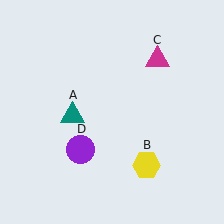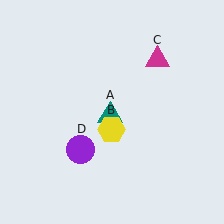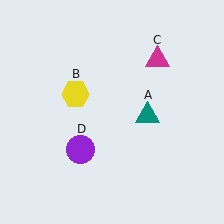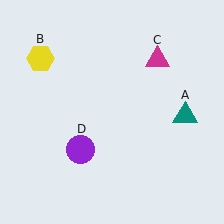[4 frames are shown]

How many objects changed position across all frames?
2 objects changed position: teal triangle (object A), yellow hexagon (object B).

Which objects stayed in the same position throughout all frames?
Magenta triangle (object C) and purple circle (object D) remained stationary.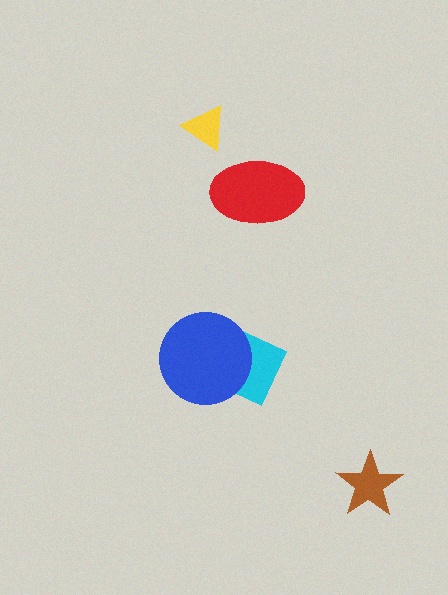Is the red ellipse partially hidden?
No, no other shape covers it.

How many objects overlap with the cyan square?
1 object overlaps with the cyan square.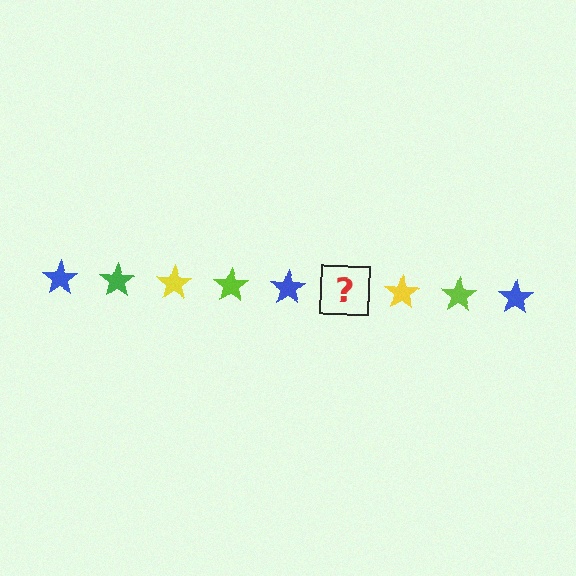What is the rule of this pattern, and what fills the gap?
The rule is that the pattern cycles through blue, green, yellow, lime stars. The gap should be filled with a green star.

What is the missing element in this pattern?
The missing element is a green star.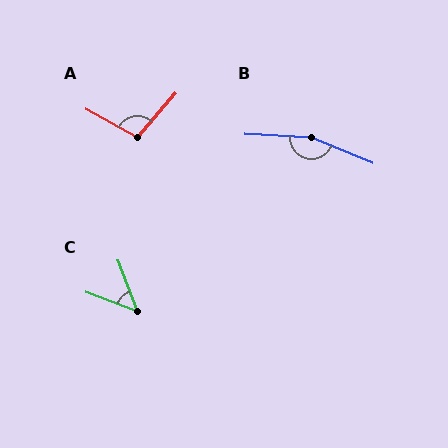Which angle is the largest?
B, at approximately 161 degrees.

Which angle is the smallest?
C, at approximately 48 degrees.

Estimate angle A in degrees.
Approximately 102 degrees.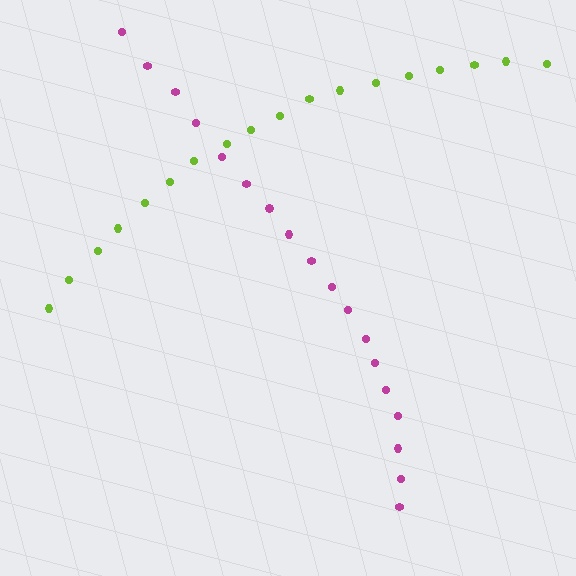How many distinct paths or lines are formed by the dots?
There are 2 distinct paths.